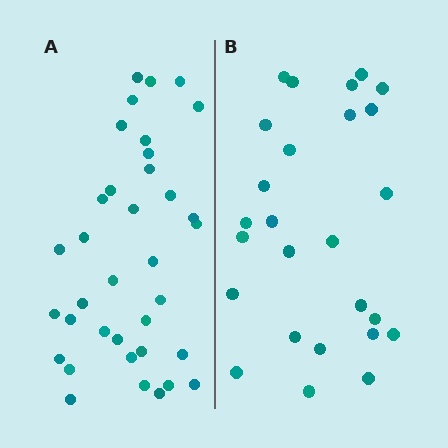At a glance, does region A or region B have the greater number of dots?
Region A (the left region) has more dots.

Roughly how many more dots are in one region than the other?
Region A has roughly 10 or so more dots than region B.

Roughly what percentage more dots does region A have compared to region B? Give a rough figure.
About 40% more.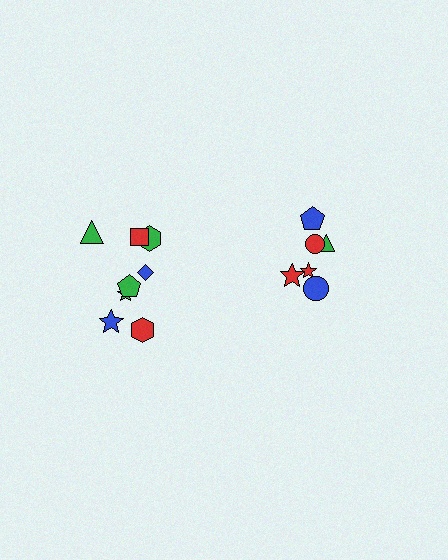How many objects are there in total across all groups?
There are 14 objects.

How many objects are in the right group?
There are 6 objects.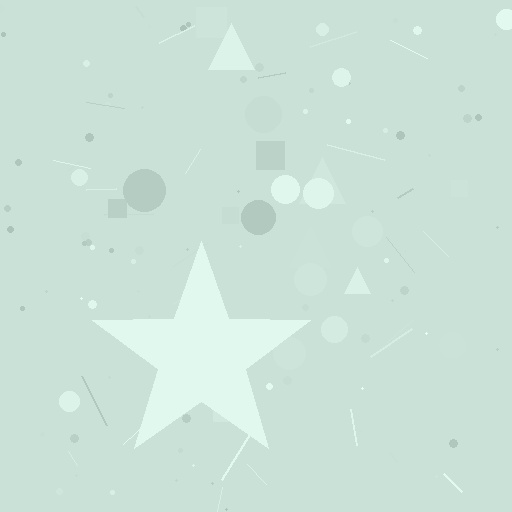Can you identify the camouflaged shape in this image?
The camouflaged shape is a star.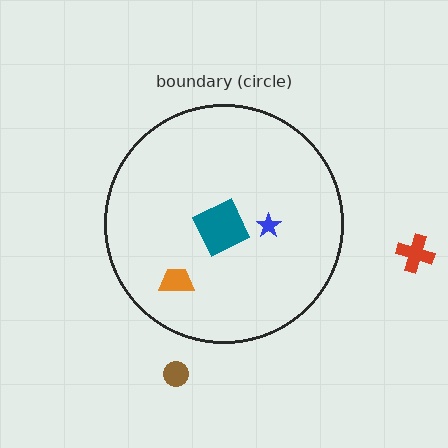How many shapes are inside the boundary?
3 inside, 2 outside.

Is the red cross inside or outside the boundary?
Outside.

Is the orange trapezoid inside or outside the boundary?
Inside.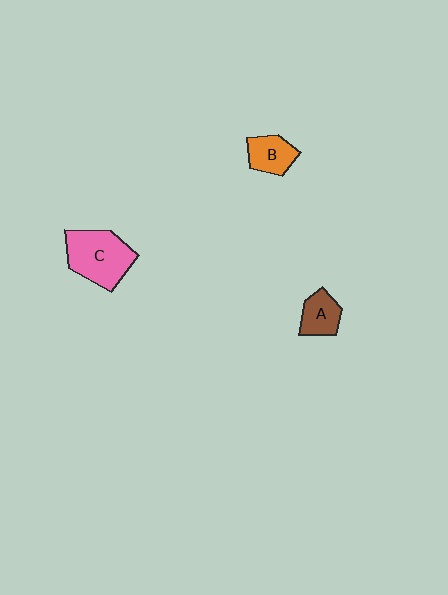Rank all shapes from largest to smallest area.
From largest to smallest: C (pink), B (orange), A (brown).